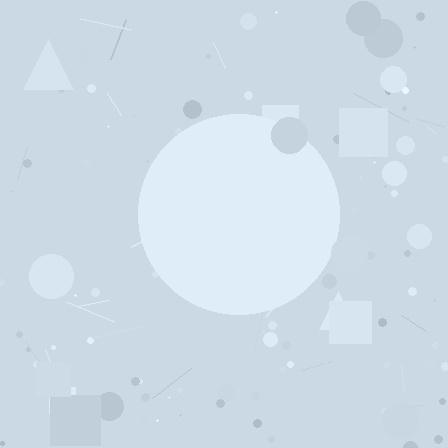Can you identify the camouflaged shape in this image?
The camouflaged shape is a circle.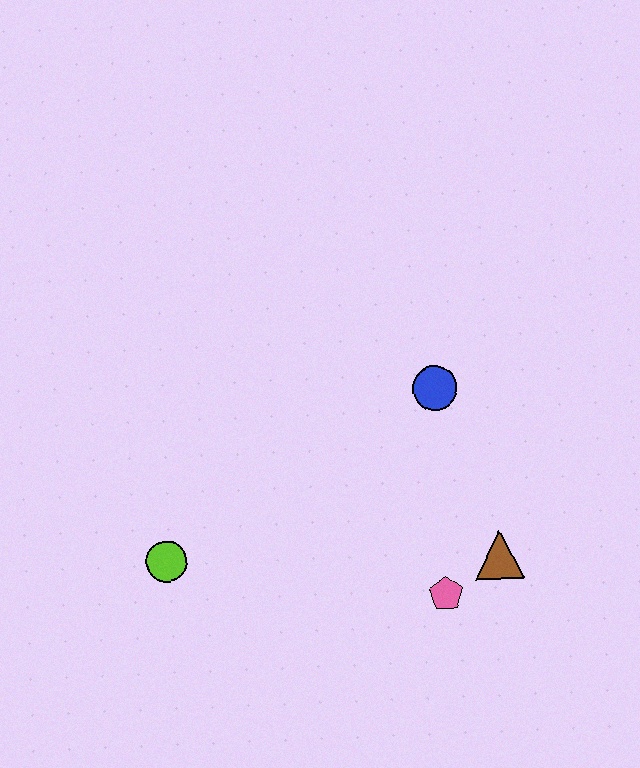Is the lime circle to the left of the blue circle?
Yes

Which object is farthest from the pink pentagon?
The lime circle is farthest from the pink pentagon.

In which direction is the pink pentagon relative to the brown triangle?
The pink pentagon is to the left of the brown triangle.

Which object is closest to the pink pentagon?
The brown triangle is closest to the pink pentagon.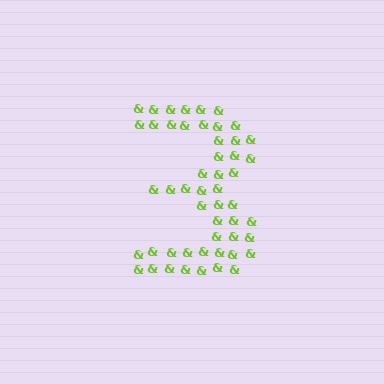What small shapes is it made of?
It is made of small ampersands.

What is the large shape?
The large shape is the digit 3.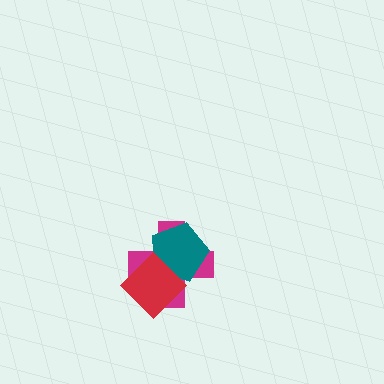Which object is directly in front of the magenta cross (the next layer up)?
The teal pentagon is directly in front of the magenta cross.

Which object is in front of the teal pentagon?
The red diamond is in front of the teal pentagon.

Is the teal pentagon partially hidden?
Yes, it is partially covered by another shape.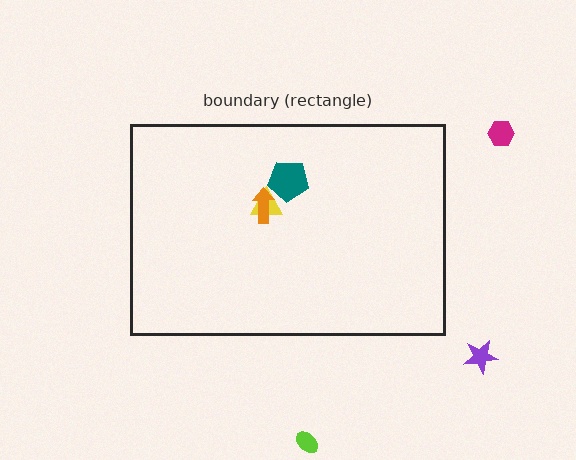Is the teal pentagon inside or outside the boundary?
Inside.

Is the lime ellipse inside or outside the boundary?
Outside.